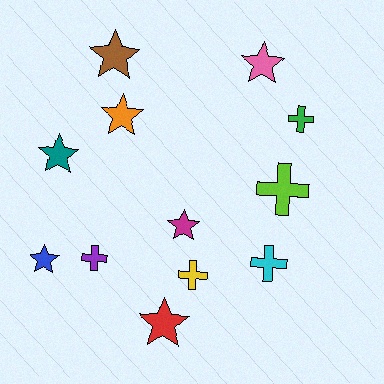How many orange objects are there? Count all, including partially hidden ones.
There is 1 orange object.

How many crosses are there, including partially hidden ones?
There are 5 crosses.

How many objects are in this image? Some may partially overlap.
There are 12 objects.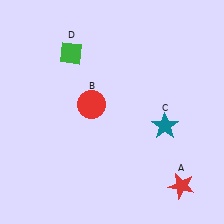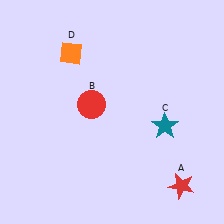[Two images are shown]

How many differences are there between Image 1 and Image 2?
There is 1 difference between the two images.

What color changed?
The diamond (D) changed from green in Image 1 to orange in Image 2.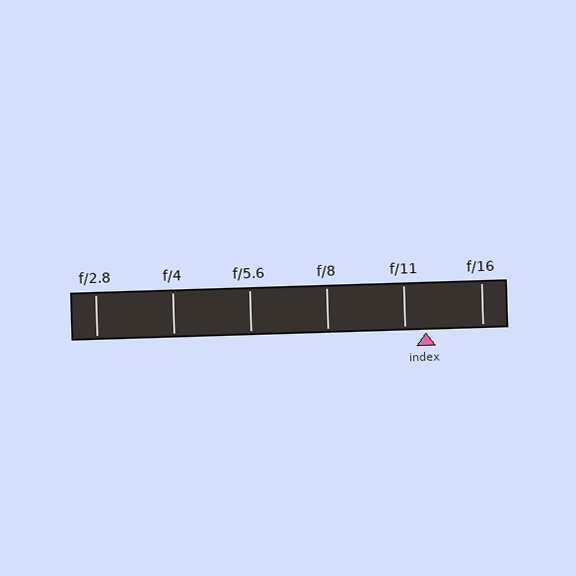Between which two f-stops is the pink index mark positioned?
The index mark is between f/11 and f/16.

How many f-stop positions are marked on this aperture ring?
There are 6 f-stop positions marked.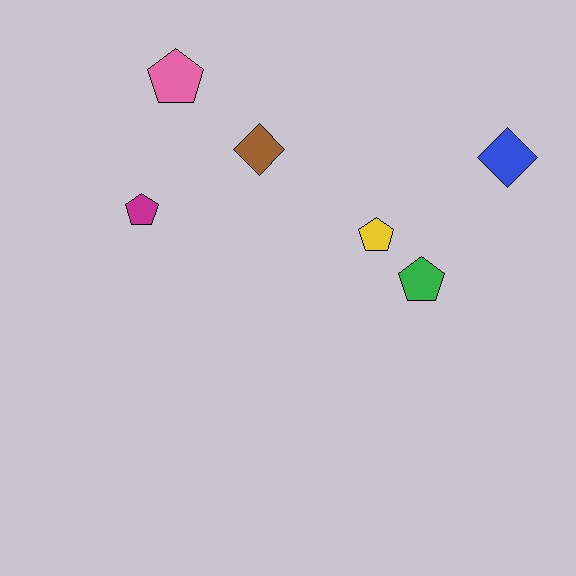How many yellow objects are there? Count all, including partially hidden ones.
There is 1 yellow object.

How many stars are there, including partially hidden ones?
There are no stars.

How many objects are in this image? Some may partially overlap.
There are 6 objects.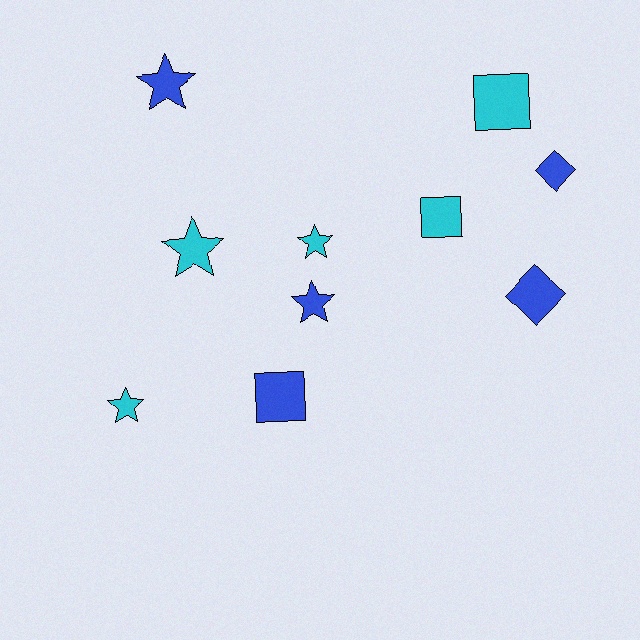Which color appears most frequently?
Blue, with 5 objects.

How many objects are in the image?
There are 10 objects.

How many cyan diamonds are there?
There are no cyan diamonds.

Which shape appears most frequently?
Star, with 5 objects.